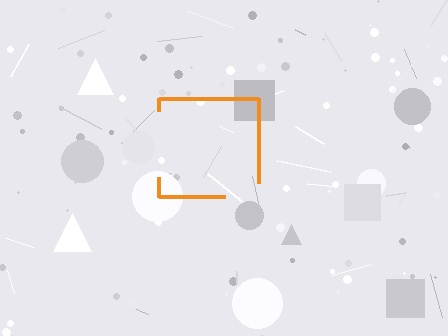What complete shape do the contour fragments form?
The contour fragments form a square.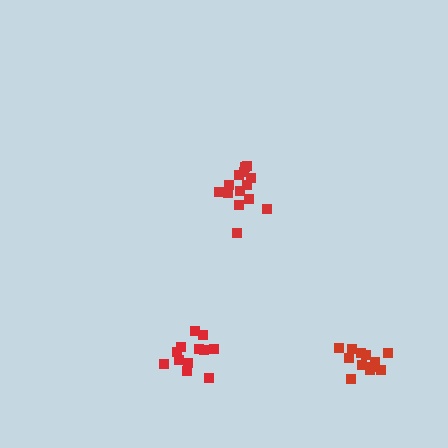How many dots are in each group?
Group 1: 12 dots, Group 2: 14 dots, Group 3: 13 dots (39 total).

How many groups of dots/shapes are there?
There are 3 groups.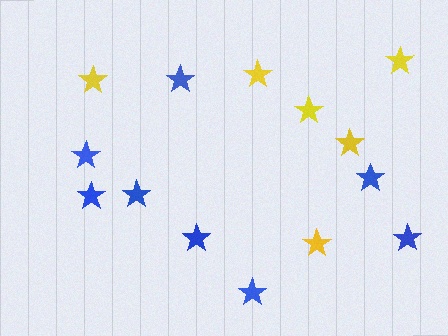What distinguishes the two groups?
There are 2 groups: one group of yellow stars (6) and one group of blue stars (8).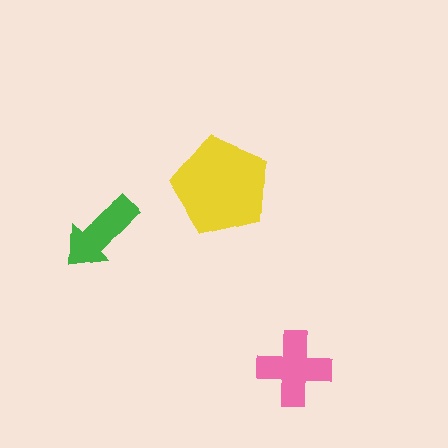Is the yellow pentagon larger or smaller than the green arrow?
Larger.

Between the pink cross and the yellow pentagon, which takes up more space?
The yellow pentagon.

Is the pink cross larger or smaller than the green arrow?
Larger.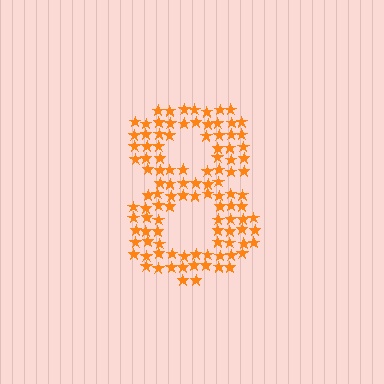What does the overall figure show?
The overall figure shows the digit 8.